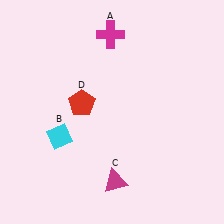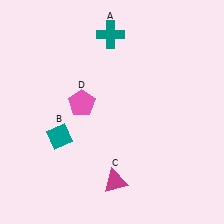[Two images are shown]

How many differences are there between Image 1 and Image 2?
There are 3 differences between the two images.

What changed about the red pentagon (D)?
In Image 1, D is red. In Image 2, it changed to pink.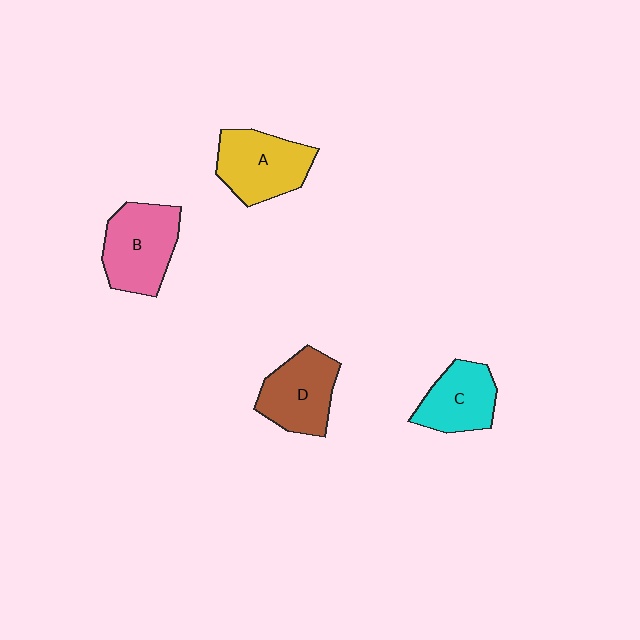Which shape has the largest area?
Shape B (pink).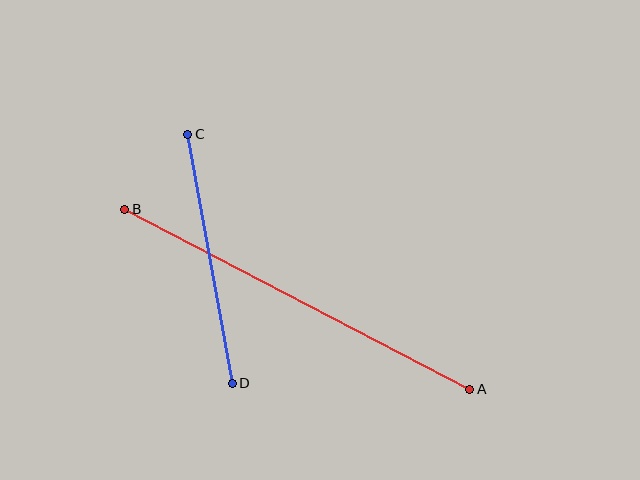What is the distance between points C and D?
The distance is approximately 253 pixels.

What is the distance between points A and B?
The distance is approximately 389 pixels.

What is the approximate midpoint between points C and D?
The midpoint is at approximately (210, 259) pixels.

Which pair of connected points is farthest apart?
Points A and B are farthest apart.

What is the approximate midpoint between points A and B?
The midpoint is at approximately (297, 299) pixels.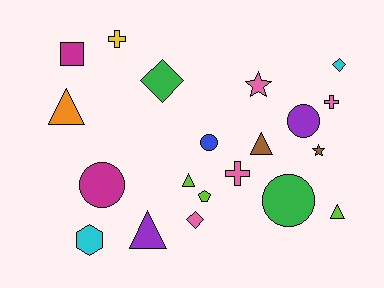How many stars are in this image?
There are 2 stars.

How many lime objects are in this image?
There are 3 lime objects.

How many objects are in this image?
There are 20 objects.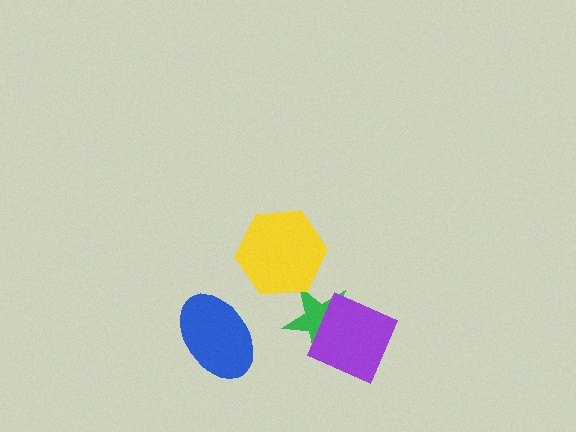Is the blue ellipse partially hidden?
No, no other shape covers it.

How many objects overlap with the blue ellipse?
0 objects overlap with the blue ellipse.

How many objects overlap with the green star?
2 objects overlap with the green star.